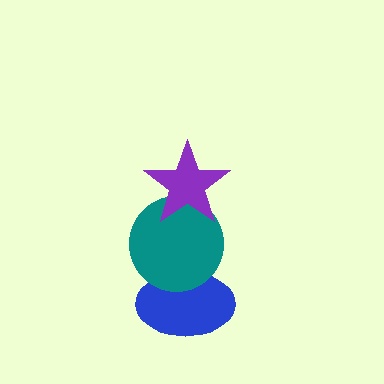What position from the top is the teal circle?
The teal circle is 2nd from the top.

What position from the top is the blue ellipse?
The blue ellipse is 3rd from the top.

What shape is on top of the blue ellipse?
The teal circle is on top of the blue ellipse.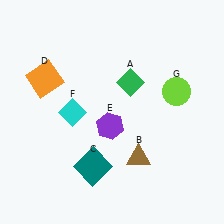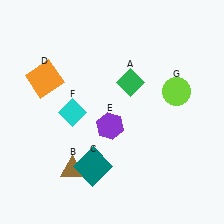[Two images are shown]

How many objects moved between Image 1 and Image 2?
1 object moved between the two images.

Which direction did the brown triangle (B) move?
The brown triangle (B) moved left.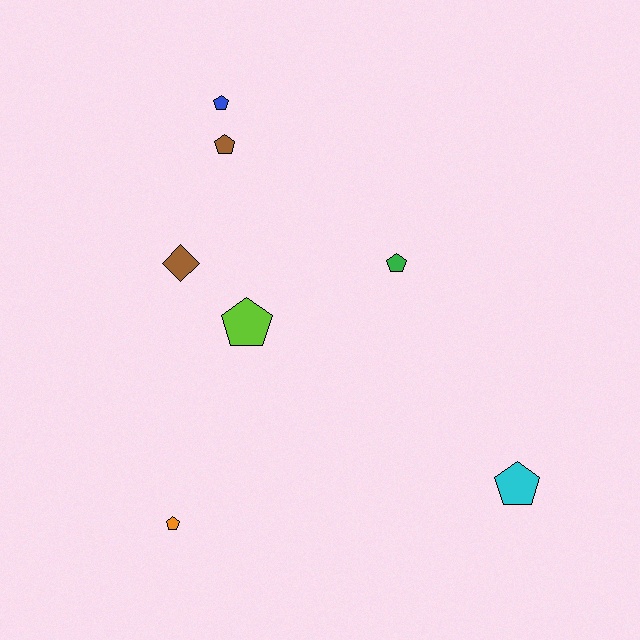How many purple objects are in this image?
There are no purple objects.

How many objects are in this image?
There are 7 objects.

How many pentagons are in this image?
There are 6 pentagons.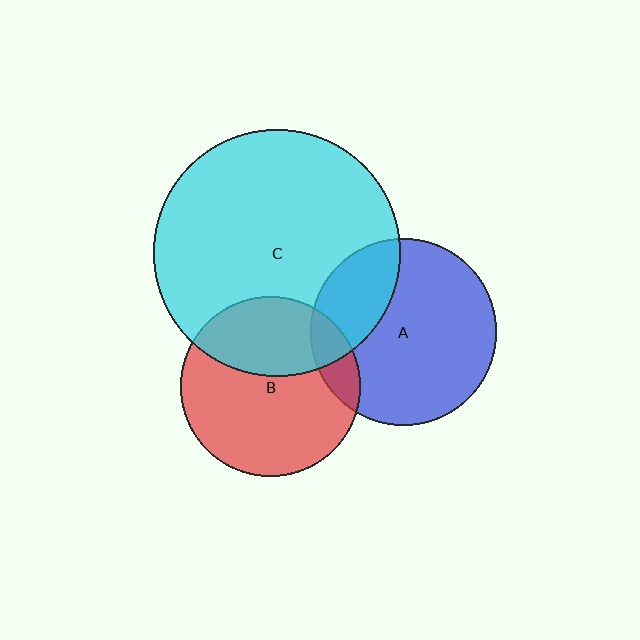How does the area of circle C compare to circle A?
Approximately 1.8 times.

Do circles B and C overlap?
Yes.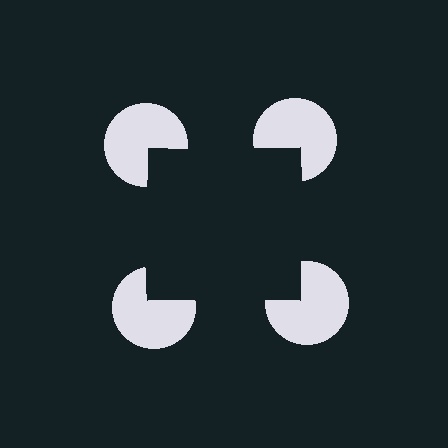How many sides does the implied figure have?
4 sides.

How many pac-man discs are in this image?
There are 4 — one at each vertex of the illusory square.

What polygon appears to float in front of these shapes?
An illusory square — its edges are inferred from the aligned wedge cuts in the pac-man discs, not physically drawn.